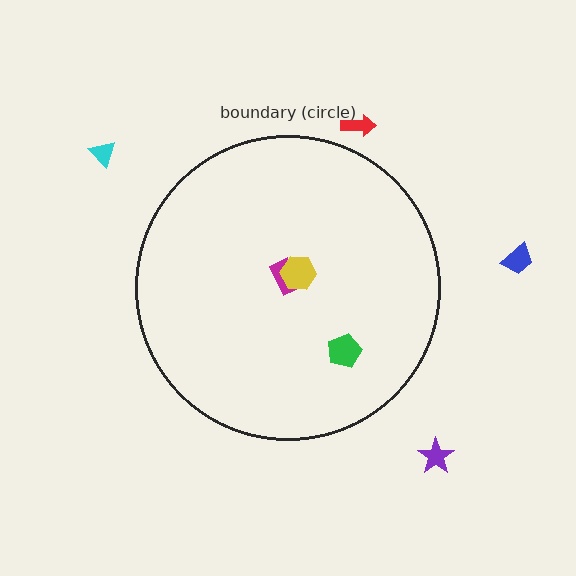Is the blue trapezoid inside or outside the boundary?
Outside.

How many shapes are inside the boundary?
3 inside, 4 outside.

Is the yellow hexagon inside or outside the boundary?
Inside.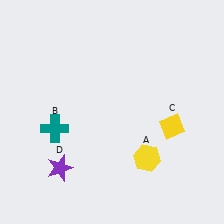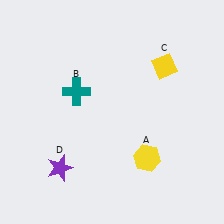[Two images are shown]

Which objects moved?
The objects that moved are: the teal cross (B), the yellow diamond (C).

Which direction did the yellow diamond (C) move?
The yellow diamond (C) moved up.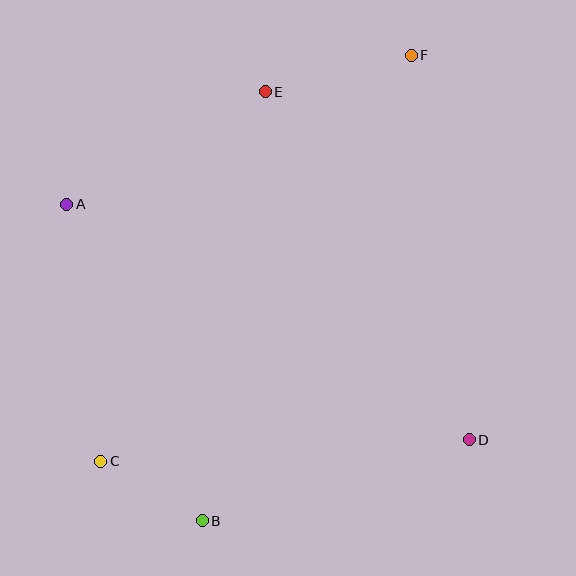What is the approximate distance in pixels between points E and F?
The distance between E and F is approximately 151 pixels.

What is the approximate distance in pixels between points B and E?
The distance between B and E is approximately 433 pixels.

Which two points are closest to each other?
Points B and C are closest to each other.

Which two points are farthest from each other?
Points C and F are farthest from each other.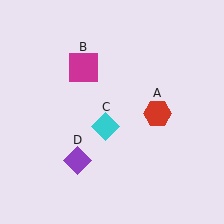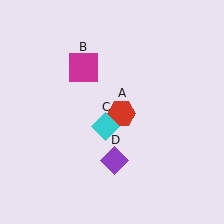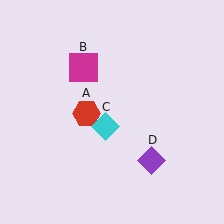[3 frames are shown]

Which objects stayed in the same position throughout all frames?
Magenta square (object B) and cyan diamond (object C) remained stationary.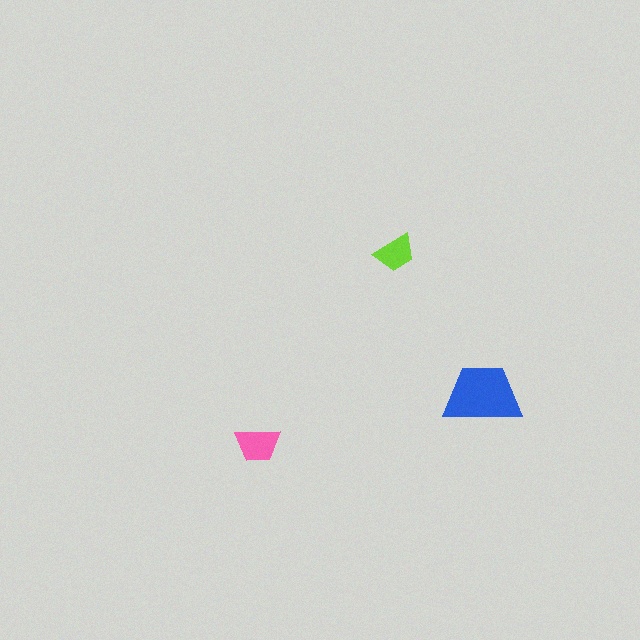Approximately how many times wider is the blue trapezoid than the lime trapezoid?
About 2 times wider.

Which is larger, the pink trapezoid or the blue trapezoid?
The blue one.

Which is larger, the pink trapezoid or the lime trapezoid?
The pink one.